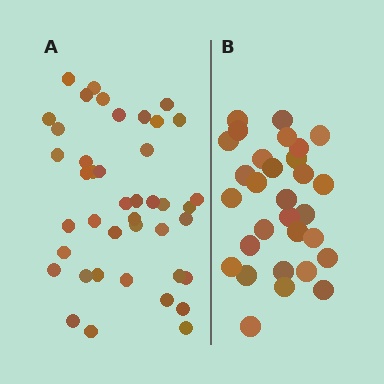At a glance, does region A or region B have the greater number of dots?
Region A (the left region) has more dots.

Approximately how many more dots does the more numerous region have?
Region A has roughly 12 or so more dots than region B.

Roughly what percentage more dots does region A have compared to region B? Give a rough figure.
About 40% more.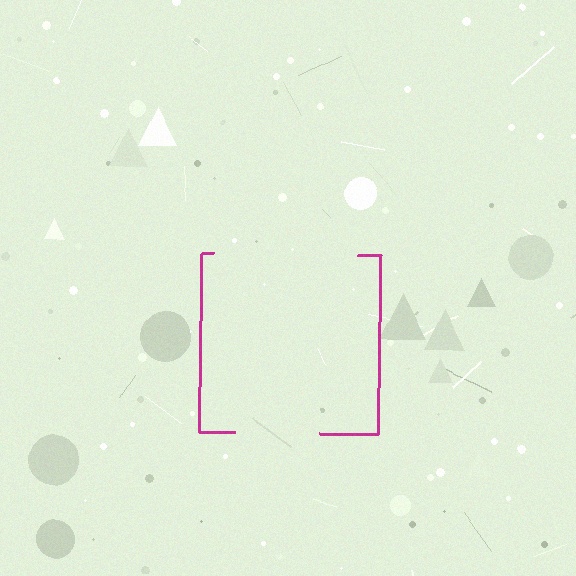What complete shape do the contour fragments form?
The contour fragments form a square.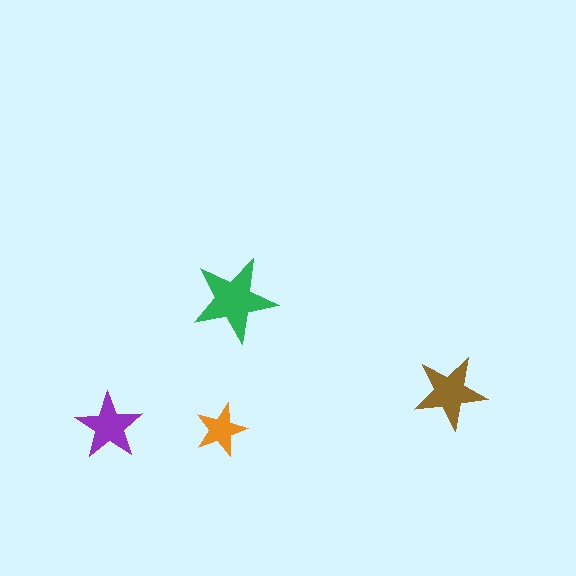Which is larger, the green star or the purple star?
The green one.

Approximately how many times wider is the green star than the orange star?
About 1.5 times wider.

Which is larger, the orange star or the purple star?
The purple one.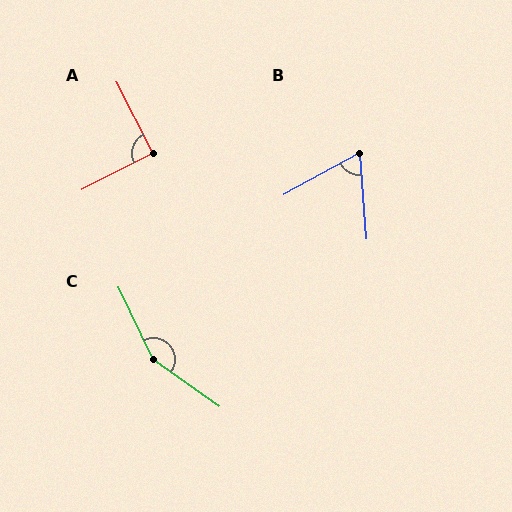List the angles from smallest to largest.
B (66°), A (90°), C (151°).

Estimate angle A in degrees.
Approximately 90 degrees.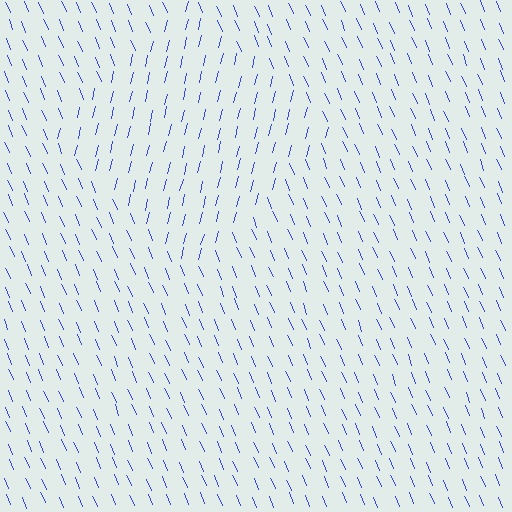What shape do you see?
I see a diamond.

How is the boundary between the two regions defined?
The boundary is defined purely by a change in line orientation (approximately 37 degrees difference). All lines are the same color and thickness.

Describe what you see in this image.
The image is filled with small blue line segments. A diamond region in the image has lines oriented differently from the surrounding lines, creating a visible texture boundary.